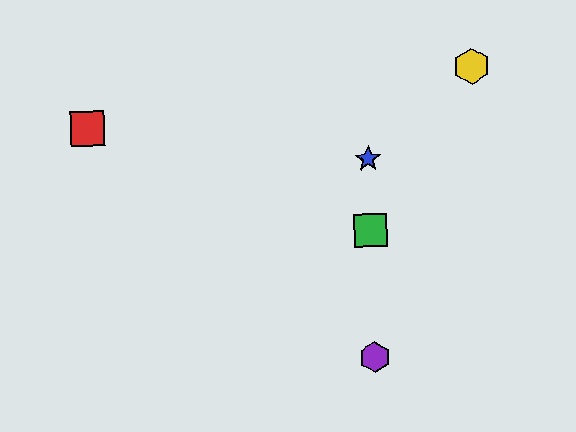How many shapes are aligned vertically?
3 shapes (the blue star, the green square, the purple hexagon) are aligned vertically.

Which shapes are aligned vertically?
The blue star, the green square, the purple hexagon are aligned vertically.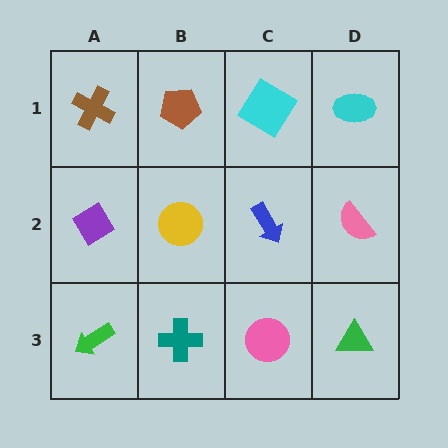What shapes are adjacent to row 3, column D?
A pink semicircle (row 2, column D), a pink circle (row 3, column C).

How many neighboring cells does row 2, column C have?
4.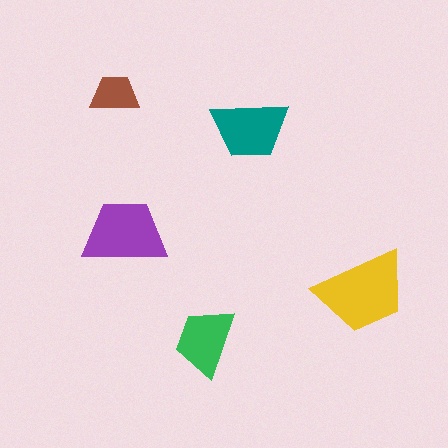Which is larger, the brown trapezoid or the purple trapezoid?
The purple one.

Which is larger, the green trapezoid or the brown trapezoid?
The green one.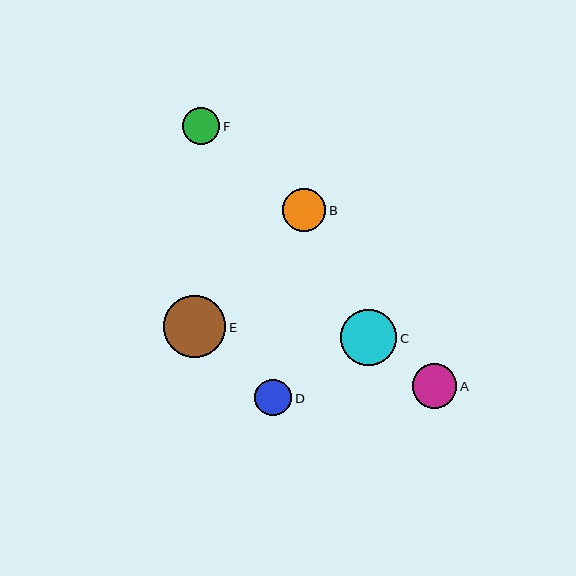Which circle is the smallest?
Circle D is the smallest with a size of approximately 37 pixels.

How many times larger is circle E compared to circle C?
Circle E is approximately 1.1 times the size of circle C.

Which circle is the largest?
Circle E is the largest with a size of approximately 62 pixels.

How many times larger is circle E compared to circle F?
Circle E is approximately 1.7 times the size of circle F.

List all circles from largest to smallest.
From largest to smallest: E, C, A, B, F, D.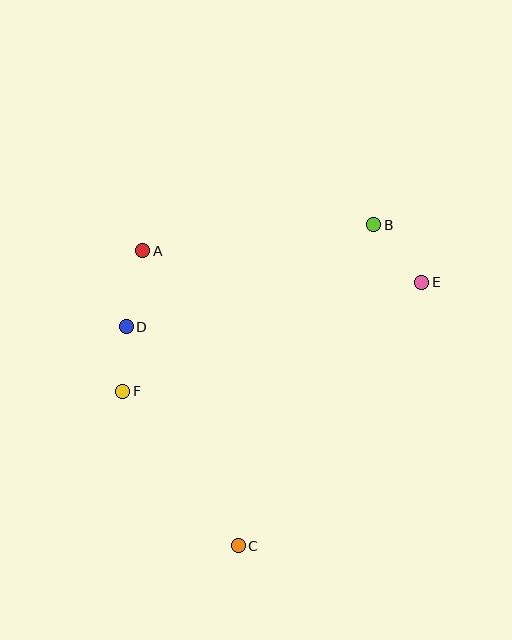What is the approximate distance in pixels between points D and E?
The distance between D and E is approximately 299 pixels.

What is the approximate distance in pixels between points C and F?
The distance between C and F is approximately 193 pixels.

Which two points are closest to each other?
Points D and F are closest to each other.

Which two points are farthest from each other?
Points B and C are farthest from each other.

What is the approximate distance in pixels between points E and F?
The distance between E and F is approximately 318 pixels.